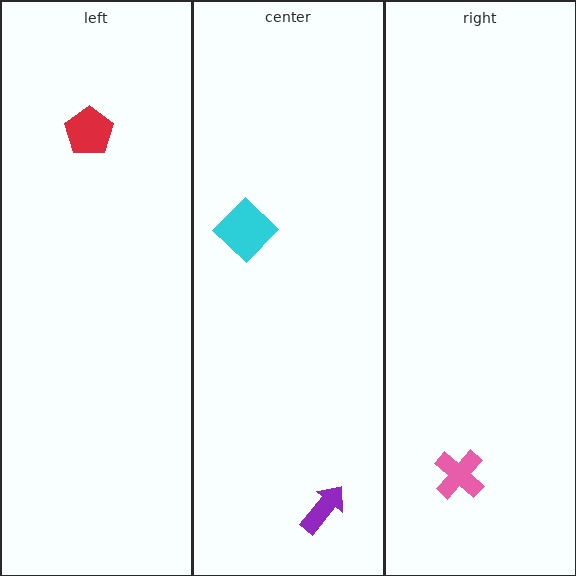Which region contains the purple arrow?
The center region.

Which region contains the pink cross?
The right region.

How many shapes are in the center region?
2.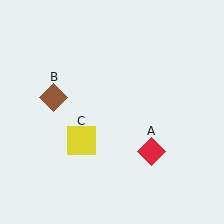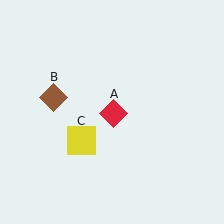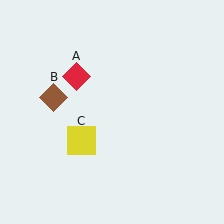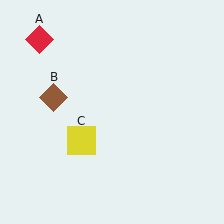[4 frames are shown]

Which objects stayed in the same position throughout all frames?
Brown diamond (object B) and yellow square (object C) remained stationary.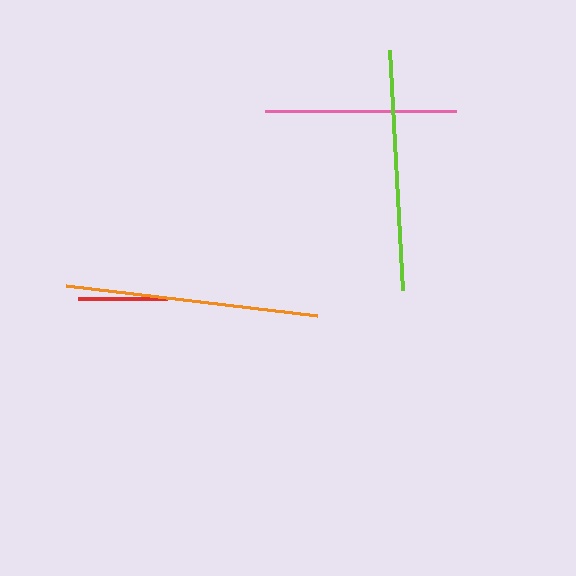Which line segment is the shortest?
The red line is the shortest at approximately 89 pixels.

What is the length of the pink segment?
The pink segment is approximately 191 pixels long.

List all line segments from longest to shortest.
From longest to shortest: orange, lime, pink, red.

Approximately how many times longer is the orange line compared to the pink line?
The orange line is approximately 1.3 times the length of the pink line.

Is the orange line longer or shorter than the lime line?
The orange line is longer than the lime line.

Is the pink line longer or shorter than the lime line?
The lime line is longer than the pink line.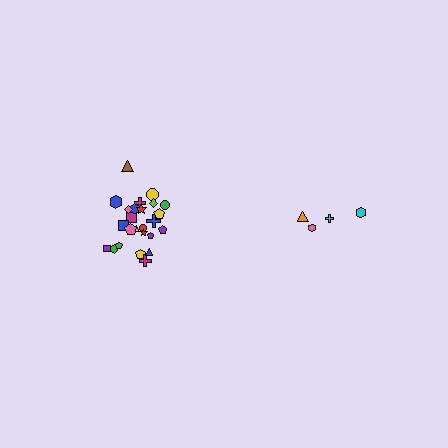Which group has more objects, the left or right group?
The left group.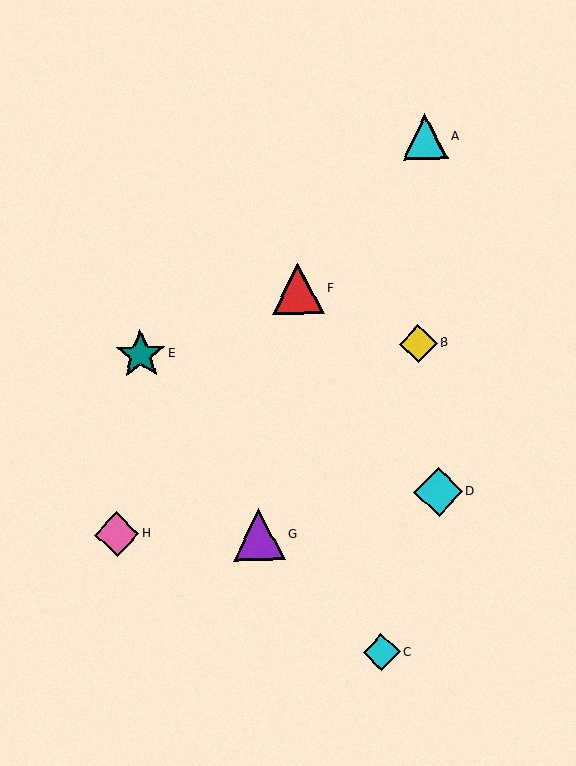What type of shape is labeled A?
Shape A is a cyan triangle.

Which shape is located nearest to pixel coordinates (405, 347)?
The yellow diamond (labeled B) at (418, 344) is nearest to that location.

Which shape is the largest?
The purple triangle (labeled G) is the largest.